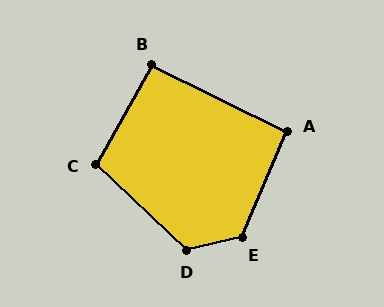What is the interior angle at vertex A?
Approximately 93 degrees (approximately right).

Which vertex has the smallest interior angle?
B, at approximately 93 degrees.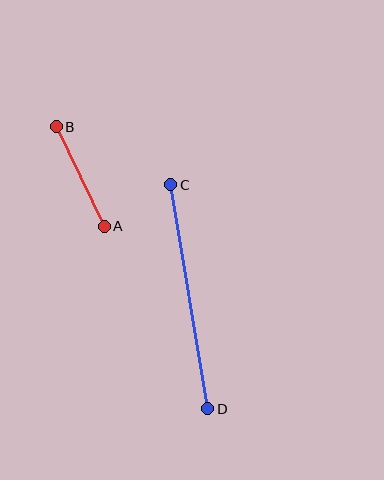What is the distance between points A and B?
The distance is approximately 110 pixels.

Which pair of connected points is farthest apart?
Points C and D are farthest apart.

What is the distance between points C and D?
The distance is approximately 227 pixels.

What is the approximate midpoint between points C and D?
The midpoint is at approximately (189, 297) pixels.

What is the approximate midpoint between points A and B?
The midpoint is at approximately (80, 176) pixels.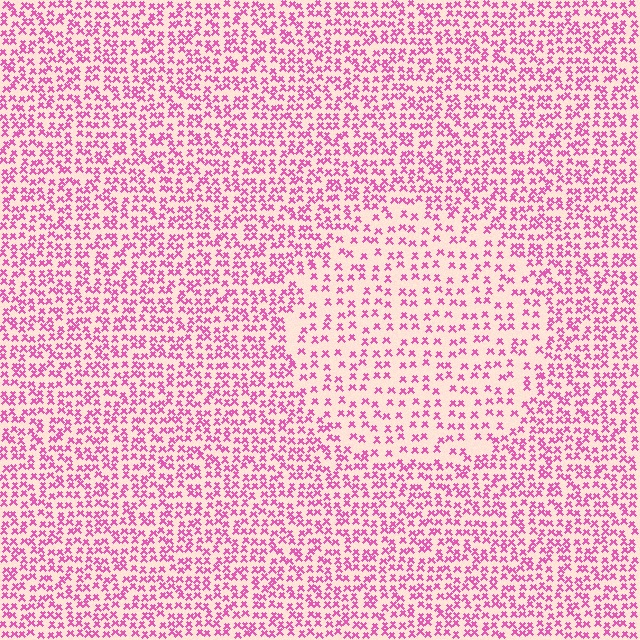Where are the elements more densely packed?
The elements are more densely packed outside the circle boundary.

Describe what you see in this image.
The image contains small pink elements arranged at two different densities. A circle-shaped region is visible where the elements are less densely packed than the surrounding area.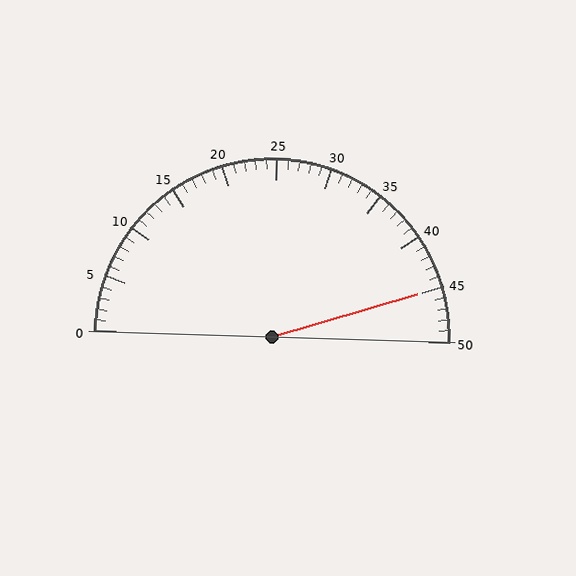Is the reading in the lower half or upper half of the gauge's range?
The reading is in the upper half of the range (0 to 50).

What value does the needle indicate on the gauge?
The needle indicates approximately 45.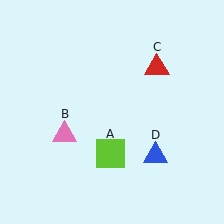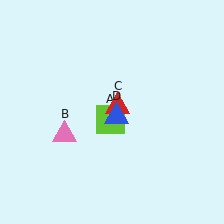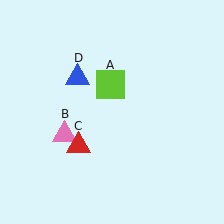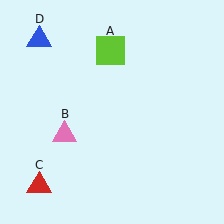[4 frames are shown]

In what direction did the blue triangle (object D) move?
The blue triangle (object D) moved up and to the left.